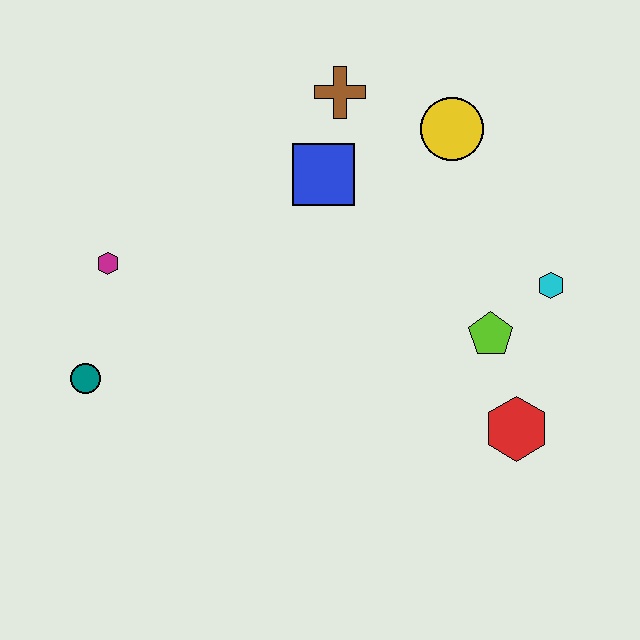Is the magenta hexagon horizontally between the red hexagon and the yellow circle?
No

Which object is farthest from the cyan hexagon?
The teal circle is farthest from the cyan hexagon.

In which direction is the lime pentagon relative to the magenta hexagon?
The lime pentagon is to the right of the magenta hexagon.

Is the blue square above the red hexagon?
Yes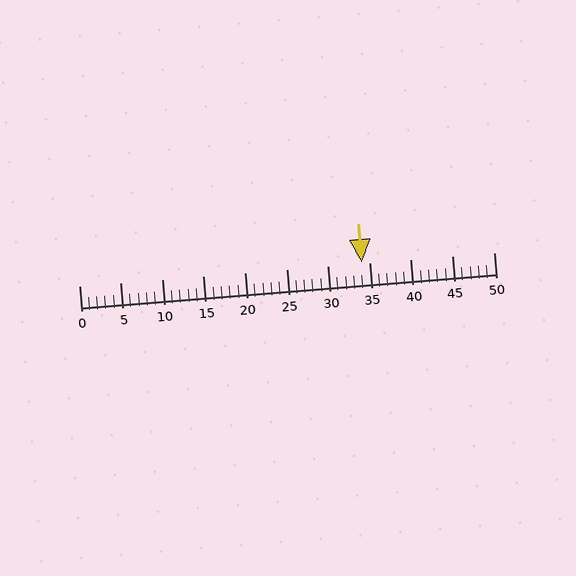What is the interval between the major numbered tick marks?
The major tick marks are spaced 5 units apart.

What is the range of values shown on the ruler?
The ruler shows values from 0 to 50.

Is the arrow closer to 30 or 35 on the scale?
The arrow is closer to 35.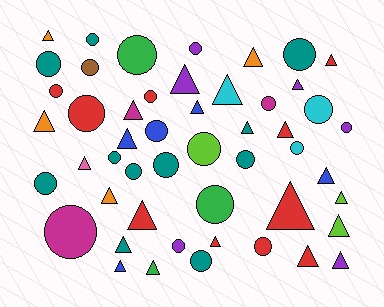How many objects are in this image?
There are 50 objects.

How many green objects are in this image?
There are 3 green objects.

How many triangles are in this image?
There are 25 triangles.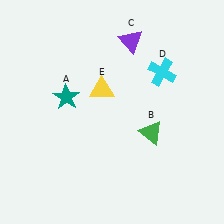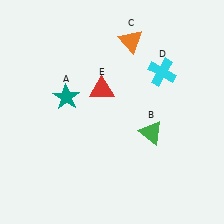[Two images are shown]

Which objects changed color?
C changed from purple to orange. E changed from yellow to red.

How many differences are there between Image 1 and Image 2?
There are 2 differences between the two images.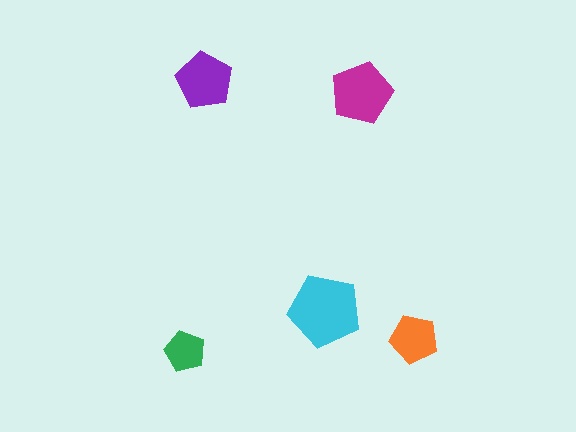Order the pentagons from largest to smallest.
the cyan one, the magenta one, the purple one, the orange one, the green one.